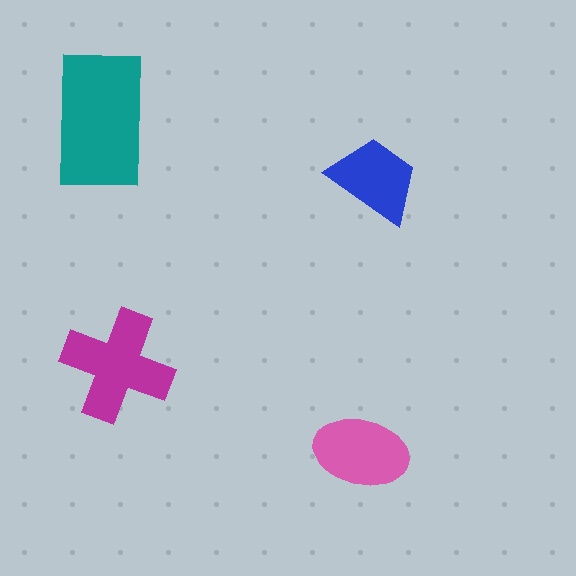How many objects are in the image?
There are 4 objects in the image.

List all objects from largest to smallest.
The teal rectangle, the magenta cross, the pink ellipse, the blue trapezoid.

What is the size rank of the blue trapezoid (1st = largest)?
4th.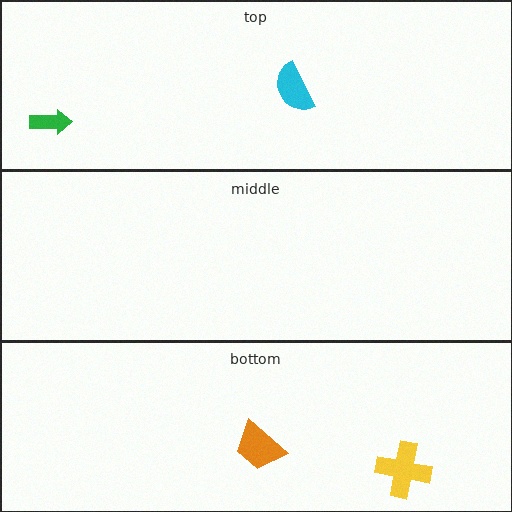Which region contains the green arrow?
The top region.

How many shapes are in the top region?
2.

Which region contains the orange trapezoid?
The bottom region.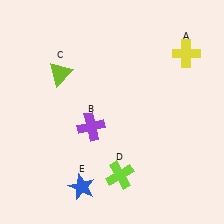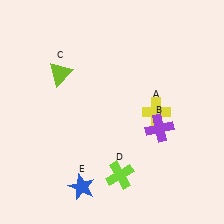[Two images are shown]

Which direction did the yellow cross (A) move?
The yellow cross (A) moved down.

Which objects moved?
The objects that moved are: the yellow cross (A), the purple cross (B).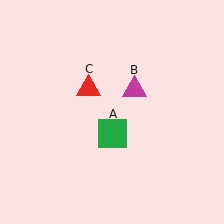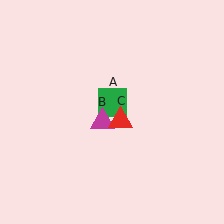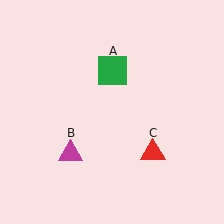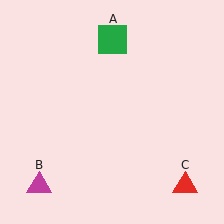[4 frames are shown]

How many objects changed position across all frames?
3 objects changed position: green square (object A), magenta triangle (object B), red triangle (object C).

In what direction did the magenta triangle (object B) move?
The magenta triangle (object B) moved down and to the left.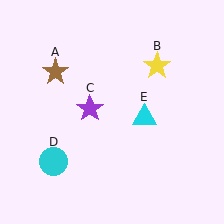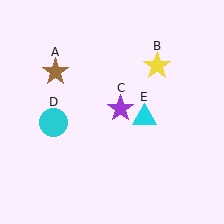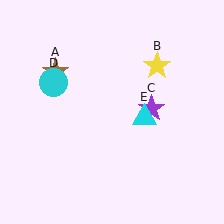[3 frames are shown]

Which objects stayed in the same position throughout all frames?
Brown star (object A) and yellow star (object B) and cyan triangle (object E) remained stationary.